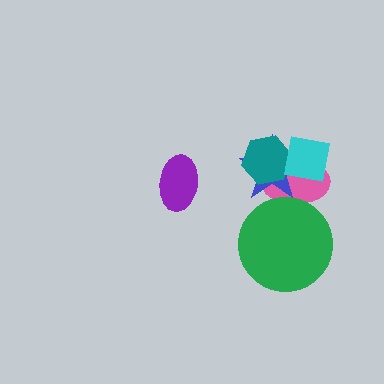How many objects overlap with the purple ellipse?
0 objects overlap with the purple ellipse.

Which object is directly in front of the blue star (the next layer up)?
The teal hexagon is directly in front of the blue star.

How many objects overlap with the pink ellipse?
4 objects overlap with the pink ellipse.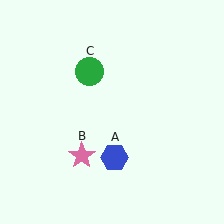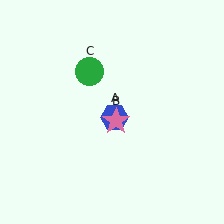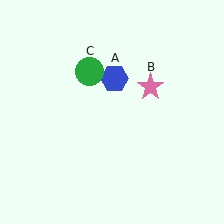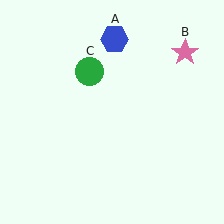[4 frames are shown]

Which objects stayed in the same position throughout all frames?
Green circle (object C) remained stationary.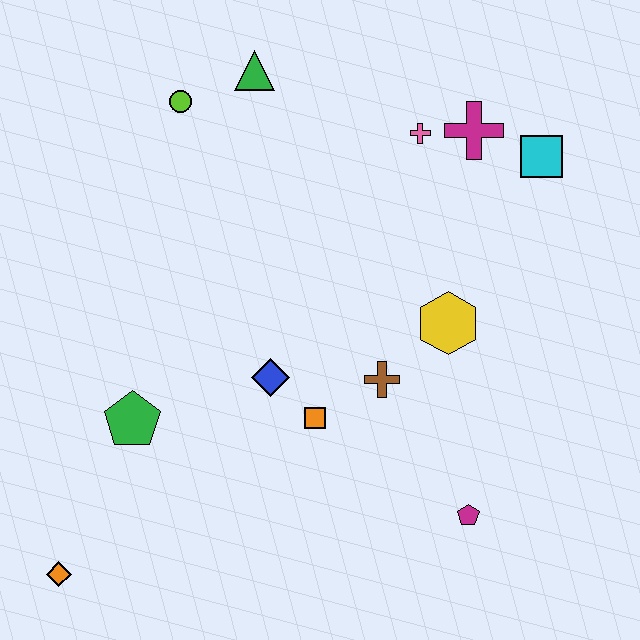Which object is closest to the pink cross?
The magenta cross is closest to the pink cross.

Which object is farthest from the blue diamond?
The cyan square is farthest from the blue diamond.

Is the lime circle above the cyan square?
Yes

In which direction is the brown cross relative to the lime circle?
The brown cross is below the lime circle.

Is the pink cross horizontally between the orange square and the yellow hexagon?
Yes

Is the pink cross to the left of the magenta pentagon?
Yes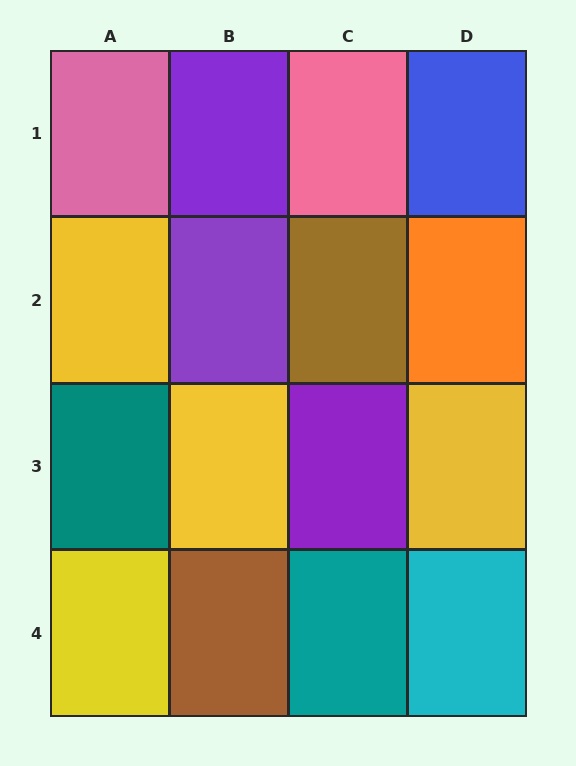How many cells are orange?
1 cell is orange.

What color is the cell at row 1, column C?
Pink.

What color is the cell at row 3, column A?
Teal.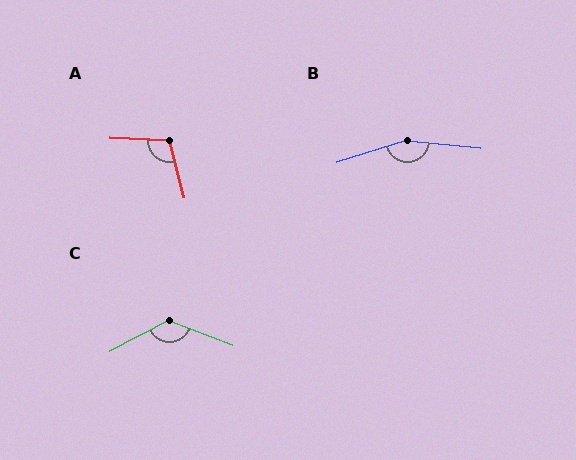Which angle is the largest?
B, at approximately 157 degrees.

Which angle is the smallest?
A, at approximately 106 degrees.